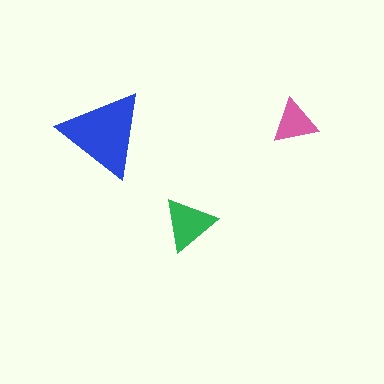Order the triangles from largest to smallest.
the blue one, the green one, the pink one.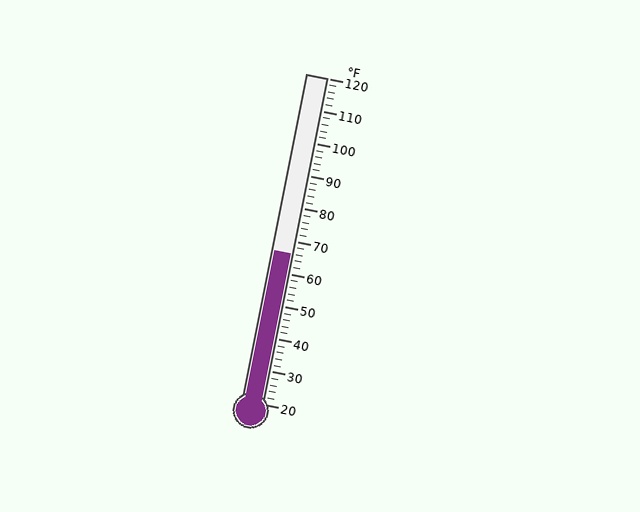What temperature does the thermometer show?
The thermometer shows approximately 66°F.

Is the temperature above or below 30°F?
The temperature is above 30°F.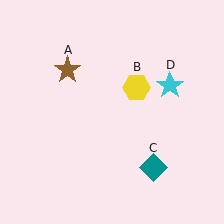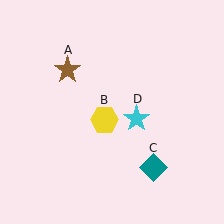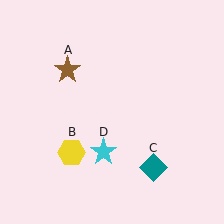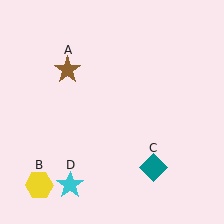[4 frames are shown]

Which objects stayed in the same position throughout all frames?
Brown star (object A) and teal diamond (object C) remained stationary.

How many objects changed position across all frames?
2 objects changed position: yellow hexagon (object B), cyan star (object D).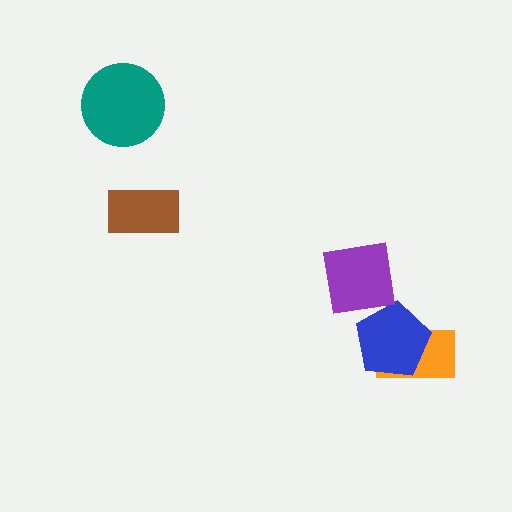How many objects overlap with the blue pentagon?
1 object overlaps with the blue pentagon.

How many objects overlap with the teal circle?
0 objects overlap with the teal circle.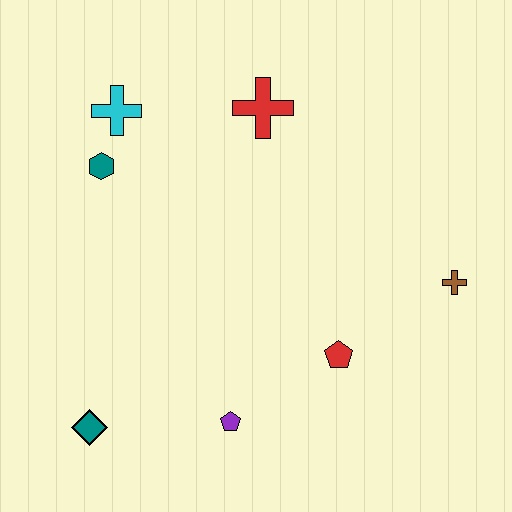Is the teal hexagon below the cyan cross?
Yes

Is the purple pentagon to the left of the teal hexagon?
No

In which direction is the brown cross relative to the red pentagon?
The brown cross is to the right of the red pentagon.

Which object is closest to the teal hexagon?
The cyan cross is closest to the teal hexagon.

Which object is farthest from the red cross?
The teal diamond is farthest from the red cross.